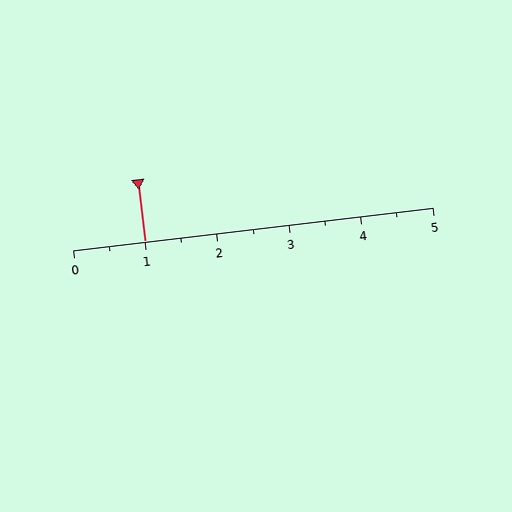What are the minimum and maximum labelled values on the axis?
The axis runs from 0 to 5.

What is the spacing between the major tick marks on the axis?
The major ticks are spaced 1 apart.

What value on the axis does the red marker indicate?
The marker indicates approximately 1.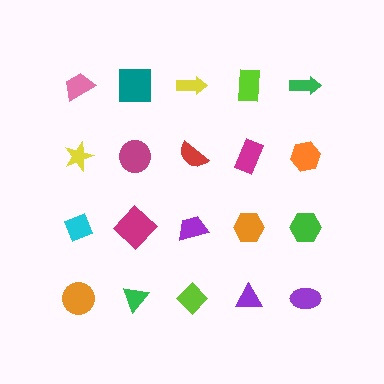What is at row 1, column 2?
A teal square.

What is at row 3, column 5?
A green hexagon.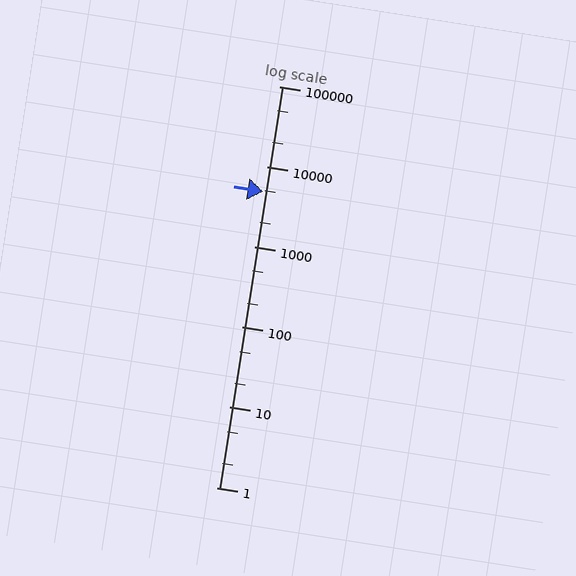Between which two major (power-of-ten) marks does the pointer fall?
The pointer is between 1000 and 10000.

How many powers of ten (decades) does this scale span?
The scale spans 5 decades, from 1 to 100000.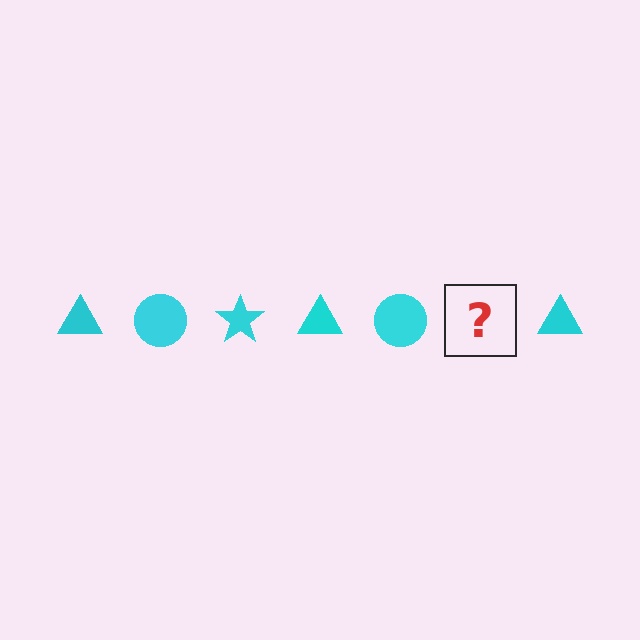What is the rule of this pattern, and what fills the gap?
The rule is that the pattern cycles through triangle, circle, star shapes in cyan. The gap should be filled with a cyan star.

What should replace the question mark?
The question mark should be replaced with a cyan star.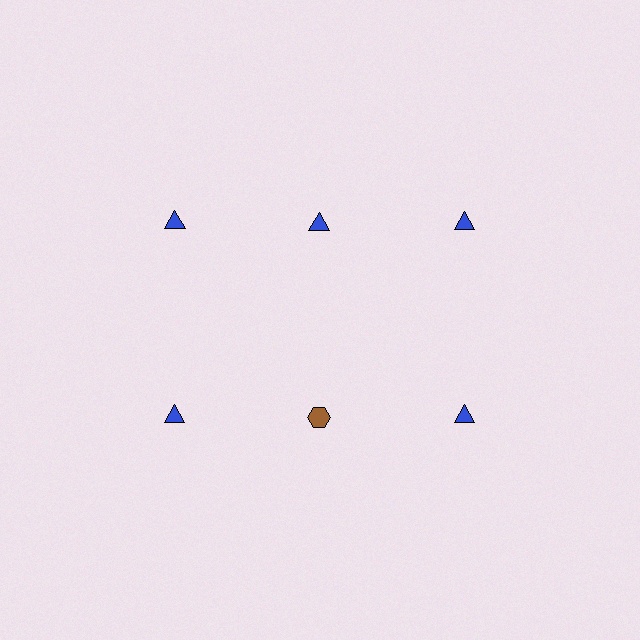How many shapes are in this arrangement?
There are 6 shapes arranged in a grid pattern.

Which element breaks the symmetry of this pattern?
The brown hexagon in the second row, second from left column breaks the symmetry. All other shapes are blue triangles.